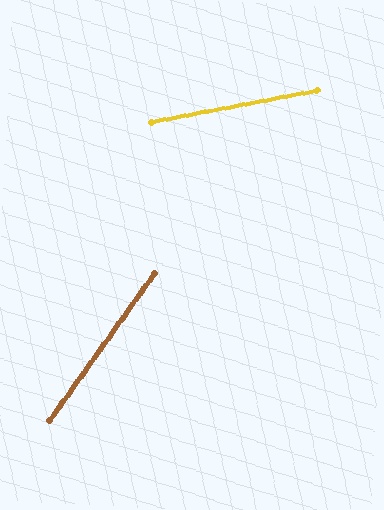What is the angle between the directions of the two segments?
Approximately 43 degrees.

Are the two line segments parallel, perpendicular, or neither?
Neither parallel nor perpendicular — they differ by about 43°.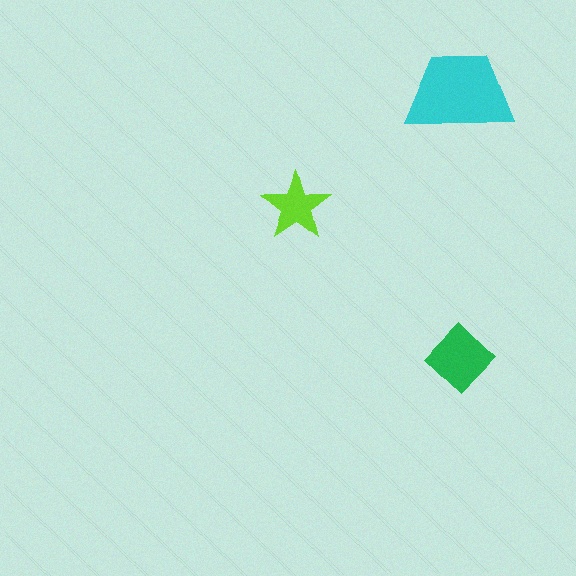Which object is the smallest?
The lime star.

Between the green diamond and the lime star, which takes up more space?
The green diamond.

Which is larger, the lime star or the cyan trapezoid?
The cyan trapezoid.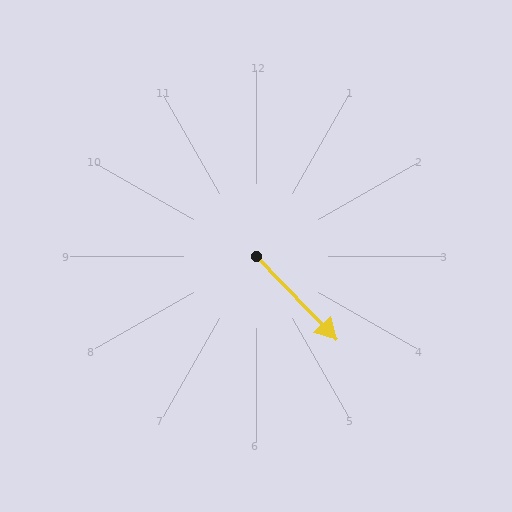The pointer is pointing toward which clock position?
Roughly 5 o'clock.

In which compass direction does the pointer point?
Southeast.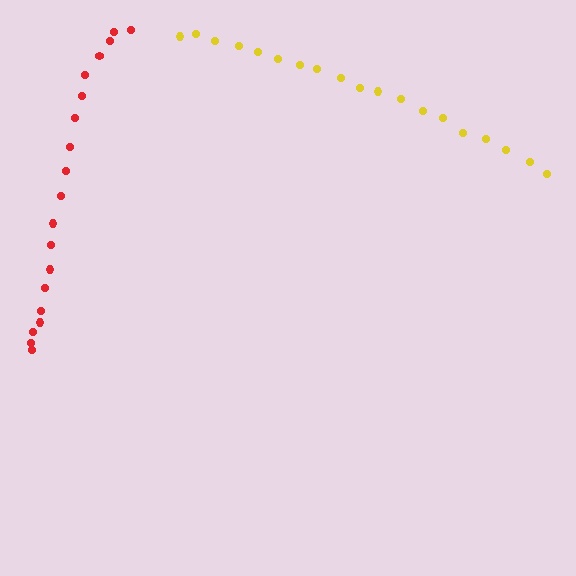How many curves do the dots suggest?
There are 2 distinct paths.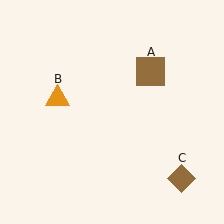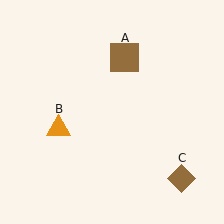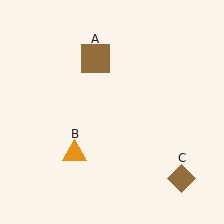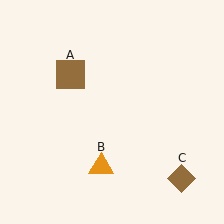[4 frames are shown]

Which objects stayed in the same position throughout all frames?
Brown diamond (object C) remained stationary.